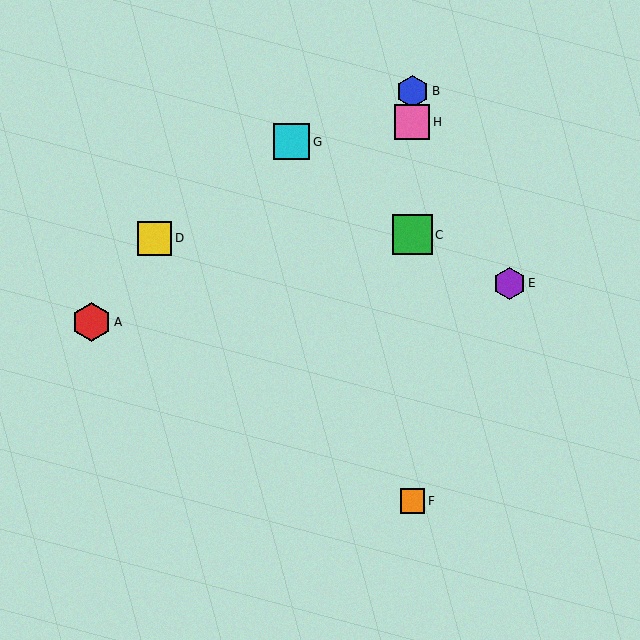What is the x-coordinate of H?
Object H is at x≈412.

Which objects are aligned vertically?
Objects B, C, F, H are aligned vertically.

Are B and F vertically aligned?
Yes, both are at x≈412.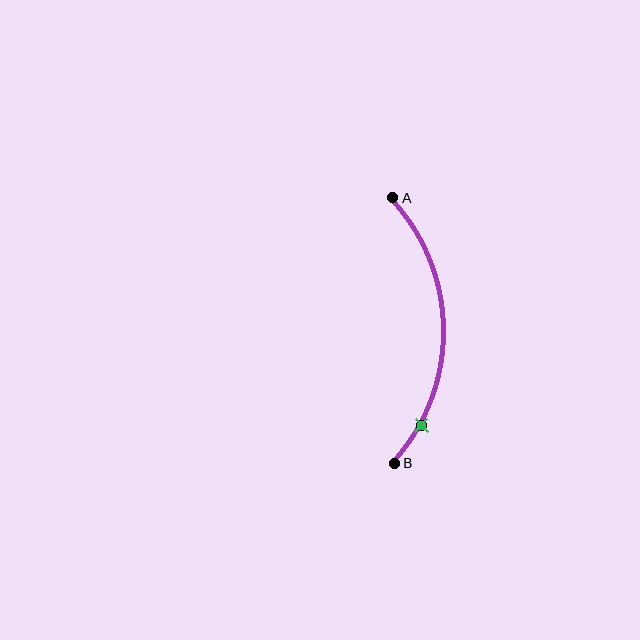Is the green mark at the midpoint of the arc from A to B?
No. The green mark lies on the arc but is closer to endpoint B. The arc midpoint would be at the point on the curve equidistant along the arc from both A and B.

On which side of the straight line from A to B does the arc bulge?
The arc bulges to the right of the straight line connecting A and B.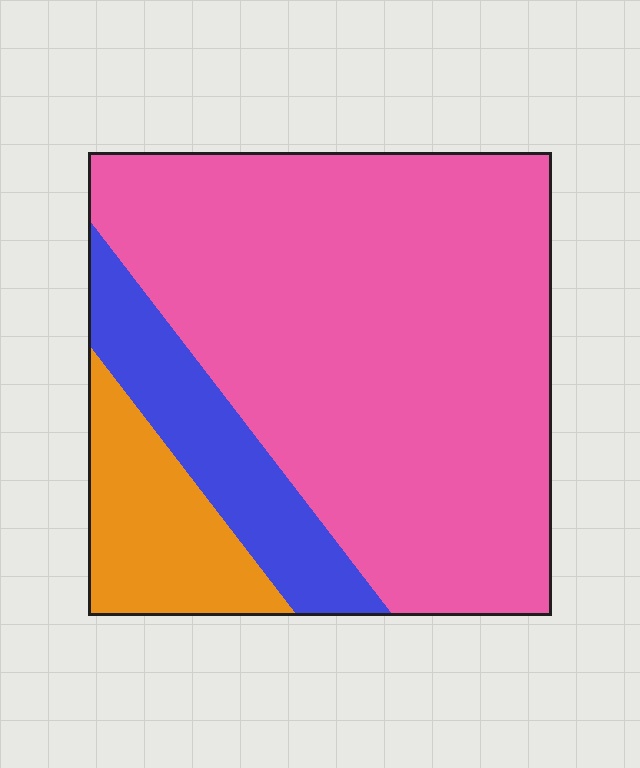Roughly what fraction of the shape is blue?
Blue takes up about one sixth (1/6) of the shape.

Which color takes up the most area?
Pink, at roughly 70%.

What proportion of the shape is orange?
Orange covers roughly 15% of the shape.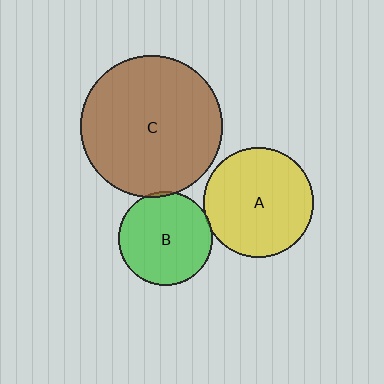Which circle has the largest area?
Circle C (brown).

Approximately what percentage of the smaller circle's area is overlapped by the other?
Approximately 5%.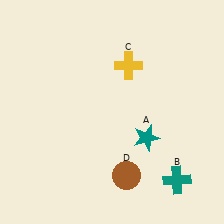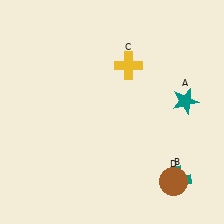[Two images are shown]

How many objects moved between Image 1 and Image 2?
2 objects moved between the two images.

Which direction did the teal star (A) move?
The teal star (A) moved right.